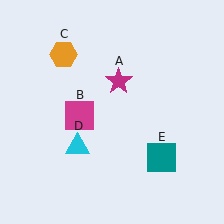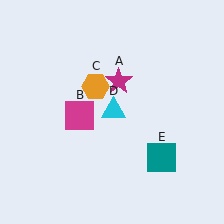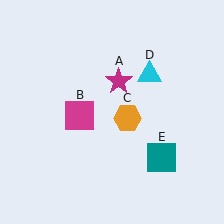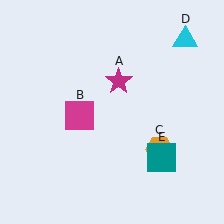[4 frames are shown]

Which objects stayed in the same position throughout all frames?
Magenta star (object A) and magenta square (object B) and teal square (object E) remained stationary.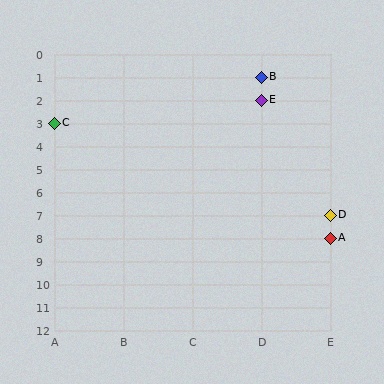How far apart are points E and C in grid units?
Points E and C are 3 columns and 1 row apart (about 3.2 grid units diagonally).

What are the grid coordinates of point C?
Point C is at grid coordinates (A, 3).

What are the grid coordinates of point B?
Point B is at grid coordinates (D, 1).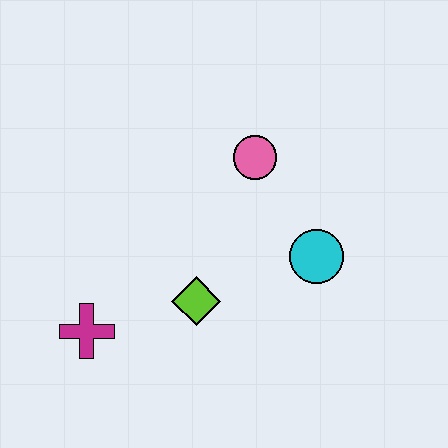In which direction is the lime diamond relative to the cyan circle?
The lime diamond is to the left of the cyan circle.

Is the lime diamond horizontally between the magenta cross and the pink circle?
Yes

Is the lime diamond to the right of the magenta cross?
Yes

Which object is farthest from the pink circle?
The magenta cross is farthest from the pink circle.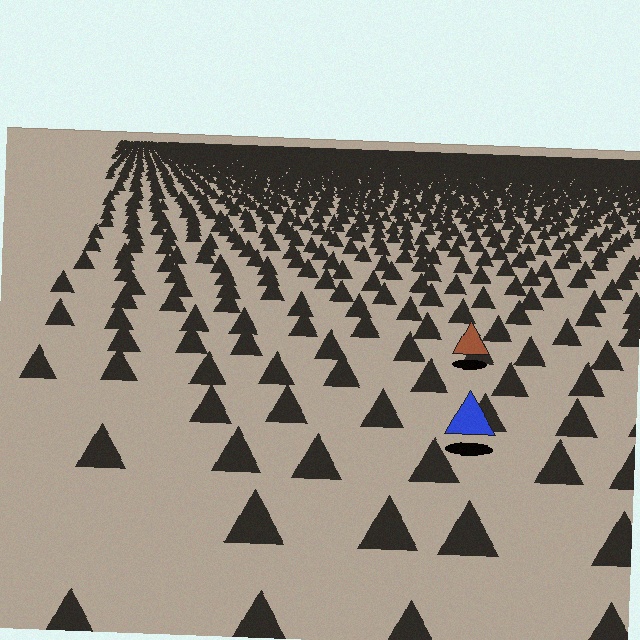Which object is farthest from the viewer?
The brown triangle is farthest from the viewer. It appears smaller and the ground texture around it is denser.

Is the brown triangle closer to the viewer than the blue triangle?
No. The blue triangle is closer — you can tell from the texture gradient: the ground texture is coarser near it.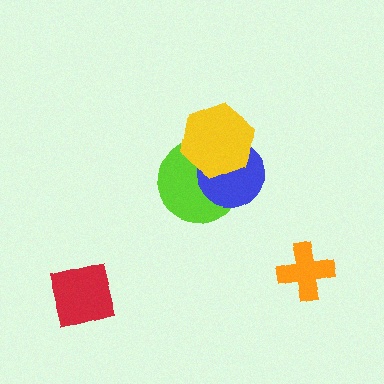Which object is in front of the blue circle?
The yellow hexagon is in front of the blue circle.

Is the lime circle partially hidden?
Yes, it is partially covered by another shape.